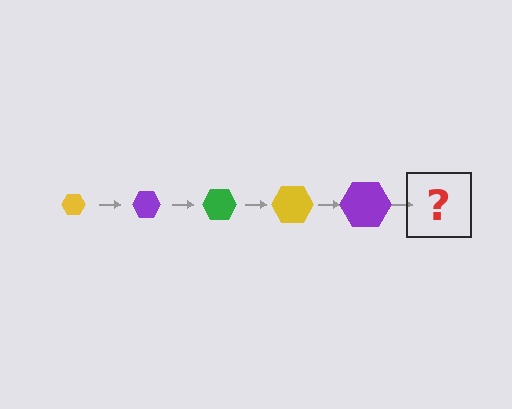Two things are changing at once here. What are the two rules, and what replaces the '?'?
The two rules are that the hexagon grows larger each step and the color cycles through yellow, purple, and green. The '?' should be a green hexagon, larger than the previous one.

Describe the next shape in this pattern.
It should be a green hexagon, larger than the previous one.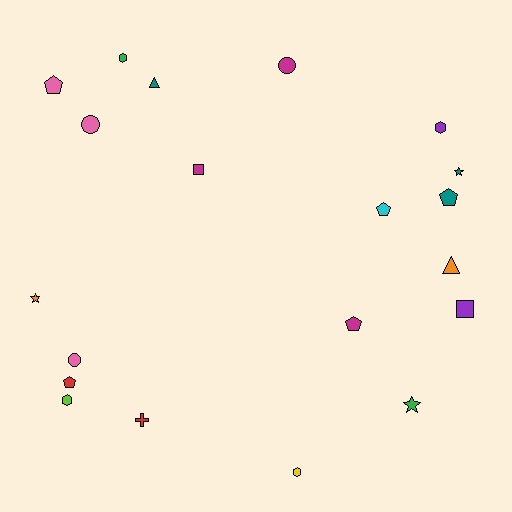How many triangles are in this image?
There are 2 triangles.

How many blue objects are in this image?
There are no blue objects.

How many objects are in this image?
There are 20 objects.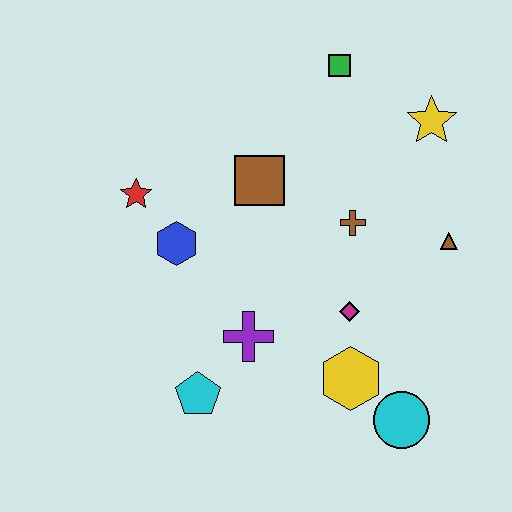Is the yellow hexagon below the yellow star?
Yes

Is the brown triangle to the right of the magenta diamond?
Yes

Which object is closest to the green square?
The yellow star is closest to the green square.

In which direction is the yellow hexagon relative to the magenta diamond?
The yellow hexagon is below the magenta diamond.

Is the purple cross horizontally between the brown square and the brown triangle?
No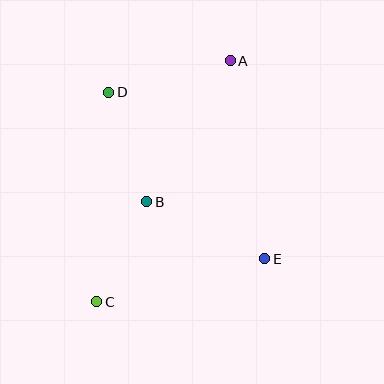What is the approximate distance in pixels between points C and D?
The distance between C and D is approximately 210 pixels.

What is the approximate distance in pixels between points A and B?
The distance between A and B is approximately 164 pixels.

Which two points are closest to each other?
Points B and C are closest to each other.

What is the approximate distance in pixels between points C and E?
The distance between C and E is approximately 173 pixels.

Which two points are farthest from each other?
Points A and C are farthest from each other.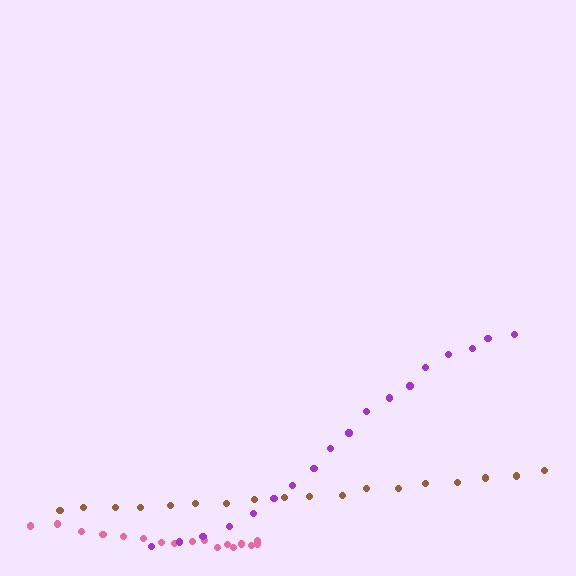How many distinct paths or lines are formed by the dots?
There are 3 distinct paths.